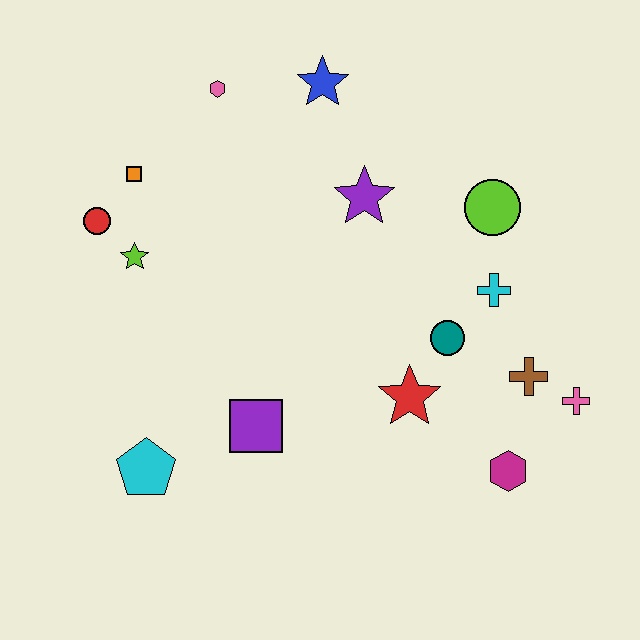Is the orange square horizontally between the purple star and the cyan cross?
No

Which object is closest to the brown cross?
The pink cross is closest to the brown cross.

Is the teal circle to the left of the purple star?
No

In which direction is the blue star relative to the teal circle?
The blue star is above the teal circle.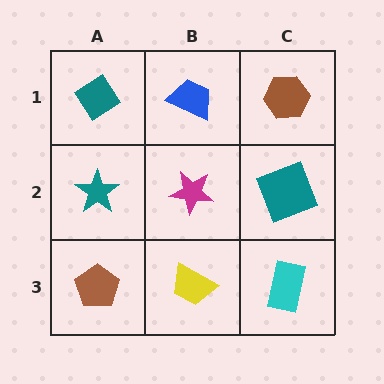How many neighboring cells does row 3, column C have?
2.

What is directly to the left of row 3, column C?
A yellow trapezoid.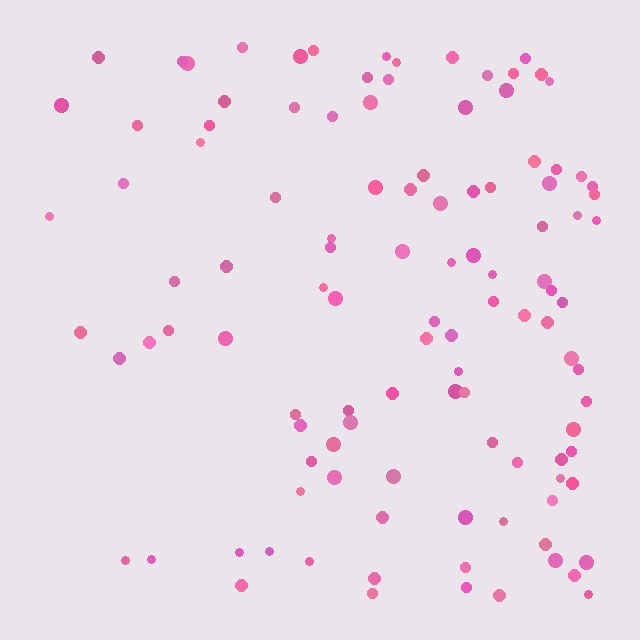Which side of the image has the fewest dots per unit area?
The left.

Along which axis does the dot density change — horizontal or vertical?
Horizontal.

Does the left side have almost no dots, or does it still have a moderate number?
Still a moderate number, just noticeably fewer than the right.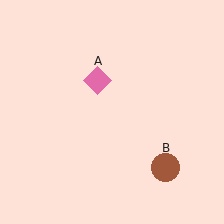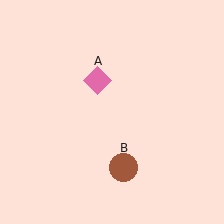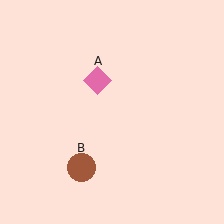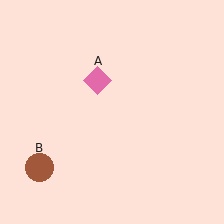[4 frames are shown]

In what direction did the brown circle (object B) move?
The brown circle (object B) moved left.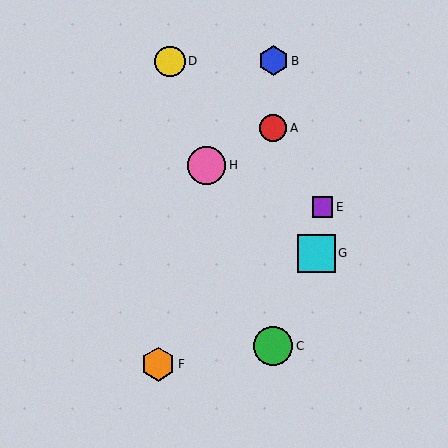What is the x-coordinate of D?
Object D is at x≈170.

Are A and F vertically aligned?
No, A is at x≈273 and F is at x≈158.